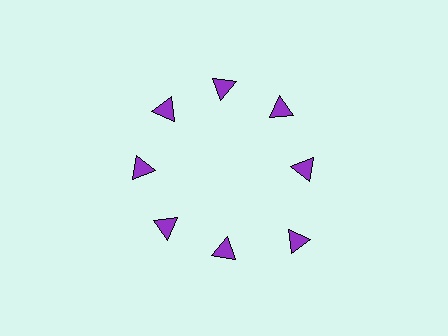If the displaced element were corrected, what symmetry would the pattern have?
It would have 8-fold rotational symmetry — the pattern would map onto itself every 45 degrees.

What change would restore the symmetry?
The symmetry would be restored by moving it inward, back onto the ring so that all 8 triangles sit at equal angles and equal distance from the center.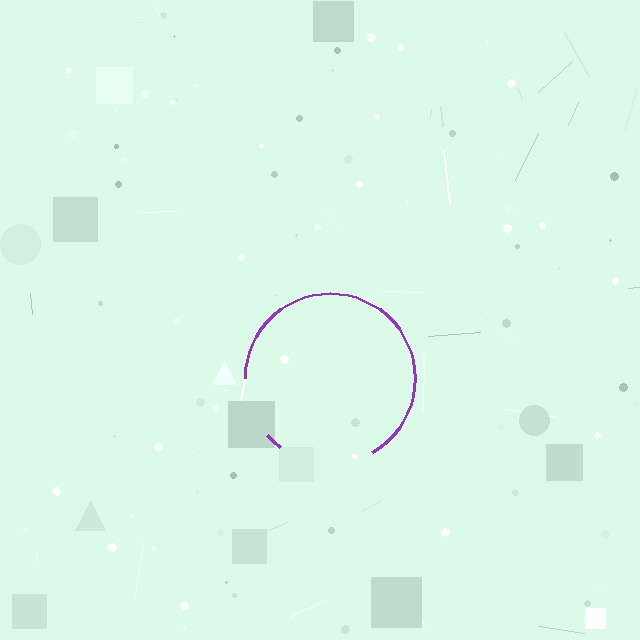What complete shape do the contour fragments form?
The contour fragments form a circle.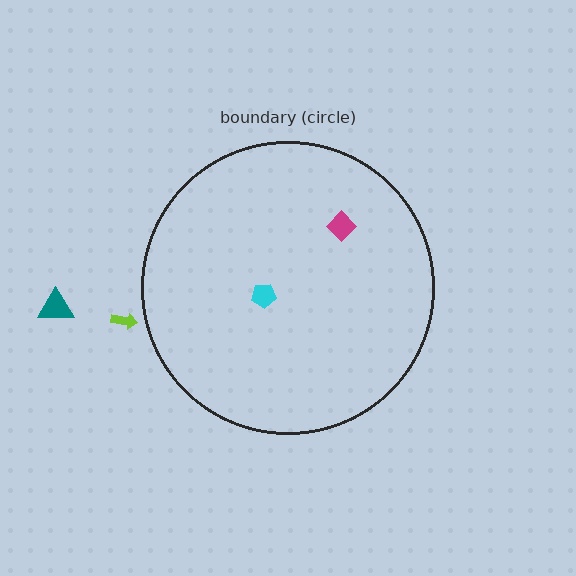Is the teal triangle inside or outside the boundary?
Outside.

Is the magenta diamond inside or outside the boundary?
Inside.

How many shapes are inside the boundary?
2 inside, 2 outside.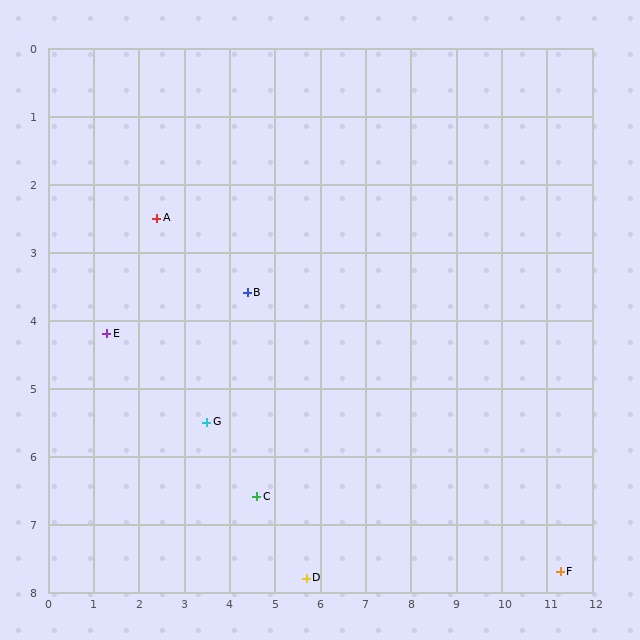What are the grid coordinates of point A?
Point A is at approximately (2.4, 2.5).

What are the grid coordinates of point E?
Point E is at approximately (1.3, 4.2).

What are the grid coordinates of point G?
Point G is at approximately (3.5, 5.5).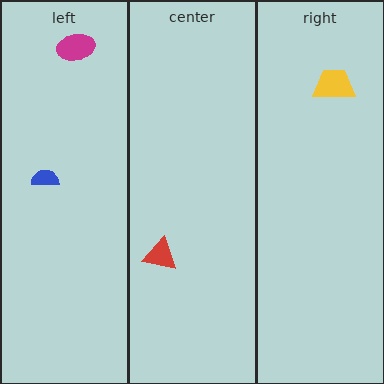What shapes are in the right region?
The yellow trapezoid.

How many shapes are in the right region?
1.